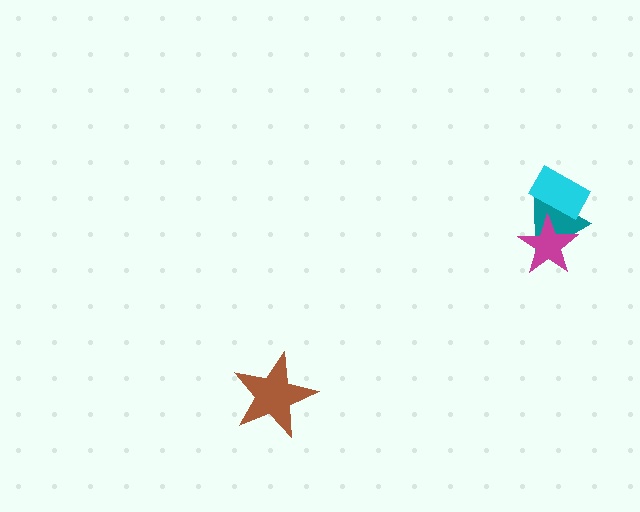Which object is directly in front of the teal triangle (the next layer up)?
The magenta star is directly in front of the teal triangle.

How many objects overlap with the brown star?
0 objects overlap with the brown star.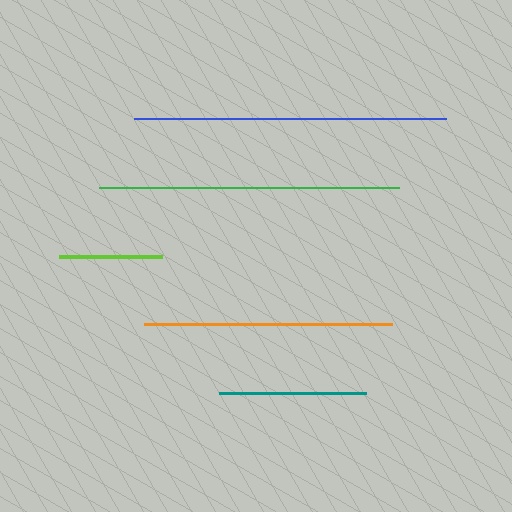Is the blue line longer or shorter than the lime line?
The blue line is longer than the lime line.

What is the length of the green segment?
The green segment is approximately 300 pixels long.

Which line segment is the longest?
The blue line is the longest at approximately 313 pixels.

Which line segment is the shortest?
The lime line is the shortest at approximately 103 pixels.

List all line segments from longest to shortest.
From longest to shortest: blue, green, orange, teal, lime.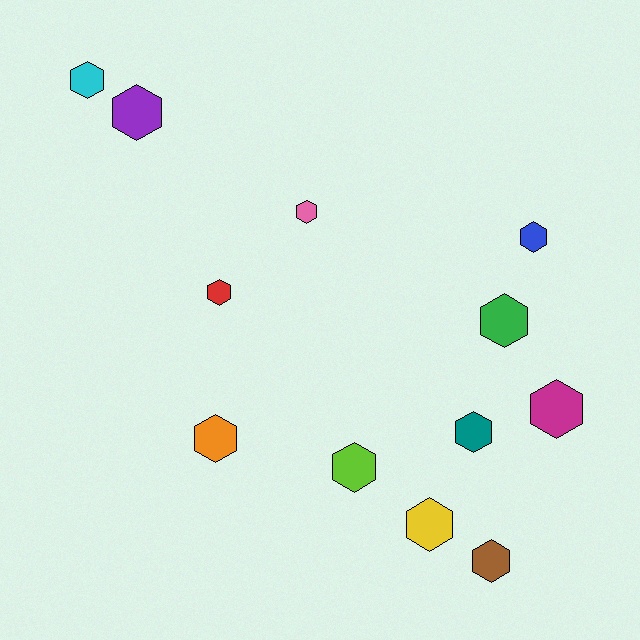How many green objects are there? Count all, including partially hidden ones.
There is 1 green object.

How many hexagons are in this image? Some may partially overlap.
There are 12 hexagons.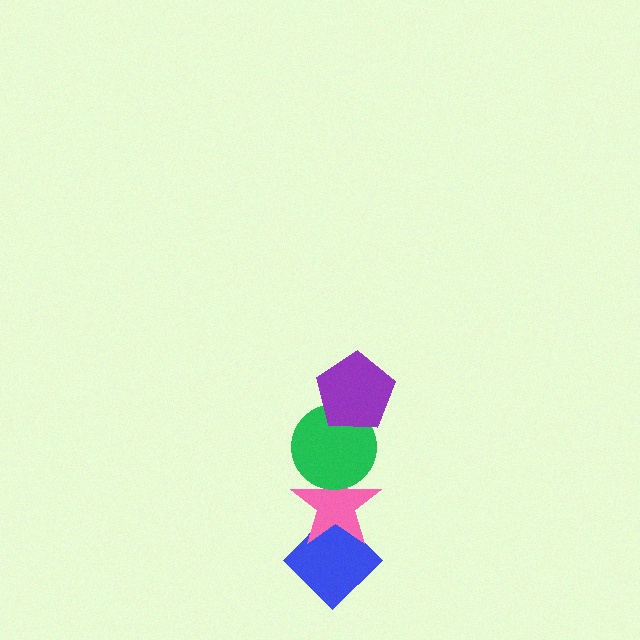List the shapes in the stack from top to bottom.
From top to bottom: the purple pentagon, the green circle, the pink star, the blue diamond.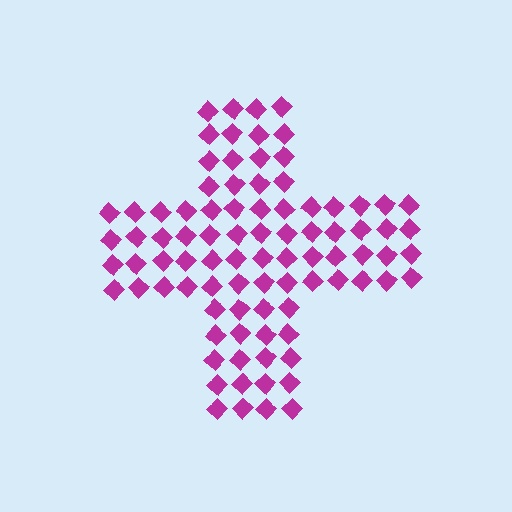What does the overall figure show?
The overall figure shows a cross.